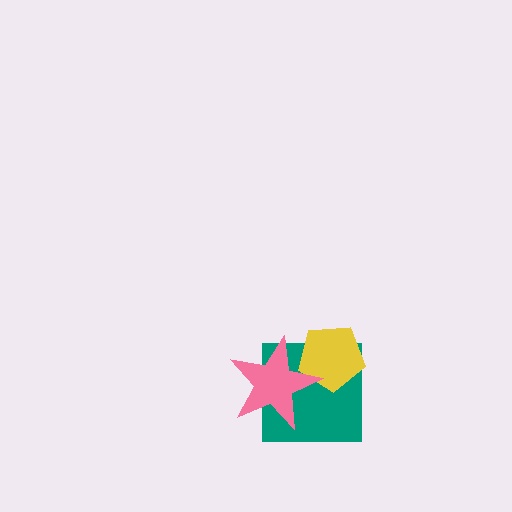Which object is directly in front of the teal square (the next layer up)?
The yellow pentagon is directly in front of the teal square.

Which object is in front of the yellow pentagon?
The pink star is in front of the yellow pentagon.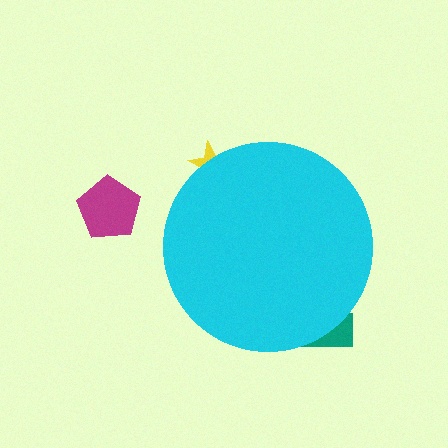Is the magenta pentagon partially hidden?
No, the magenta pentagon is fully visible.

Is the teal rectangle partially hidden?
Yes, the teal rectangle is partially hidden behind the cyan circle.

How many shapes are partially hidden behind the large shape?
2 shapes are partially hidden.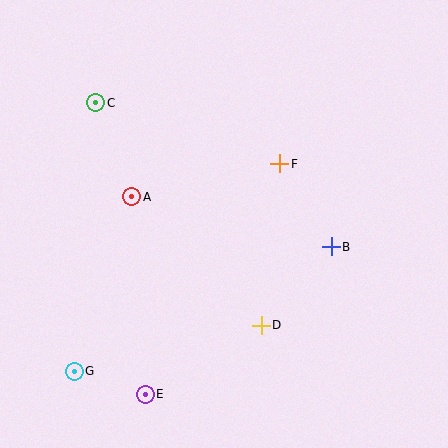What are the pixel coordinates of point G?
Point G is at (74, 371).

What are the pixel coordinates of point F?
Point F is at (280, 164).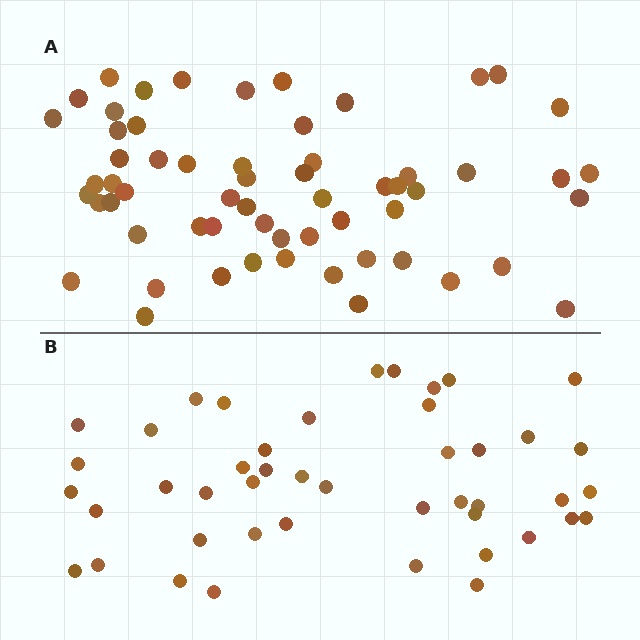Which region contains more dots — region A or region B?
Region A (the top region) has more dots.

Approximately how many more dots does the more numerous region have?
Region A has approximately 15 more dots than region B.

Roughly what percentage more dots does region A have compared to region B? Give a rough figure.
About 35% more.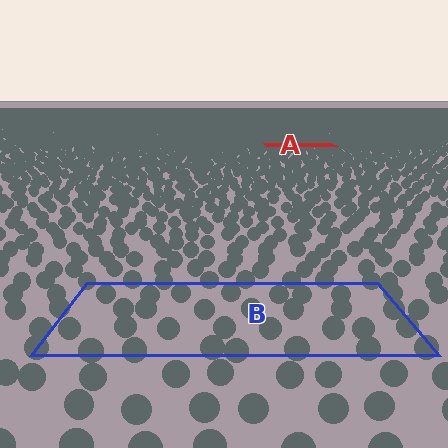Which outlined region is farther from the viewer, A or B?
Region A is farther from the viewer — the texture elements inside it appear smaller and more densely packed.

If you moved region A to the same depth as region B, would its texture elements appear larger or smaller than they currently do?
They would appear larger. At a closer depth, the same texture elements are projected at a bigger on-screen size.